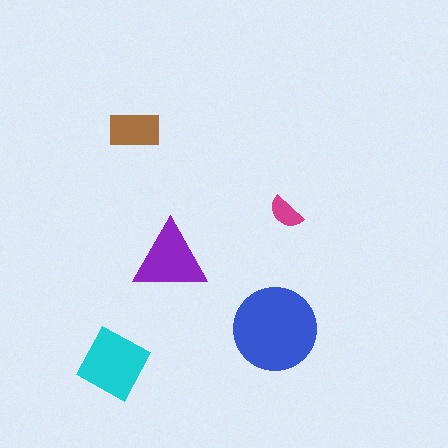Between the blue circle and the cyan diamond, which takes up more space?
The blue circle.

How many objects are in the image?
There are 5 objects in the image.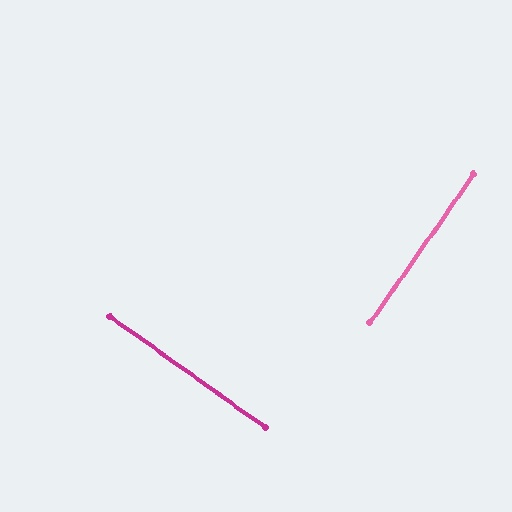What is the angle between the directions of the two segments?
Approximately 89 degrees.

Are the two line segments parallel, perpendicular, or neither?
Perpendicular — they meet at approximately 89°.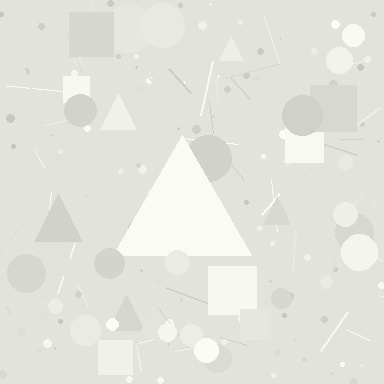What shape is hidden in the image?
A triangle is hidden in the image.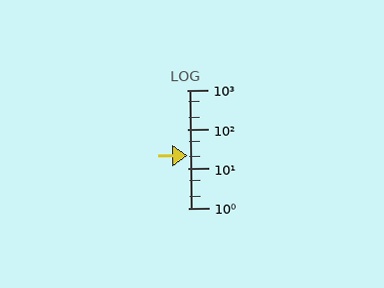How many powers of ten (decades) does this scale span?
The scale spans 3 decades, from 1 to 1000.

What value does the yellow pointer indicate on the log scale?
The pointer indicates approximately 22.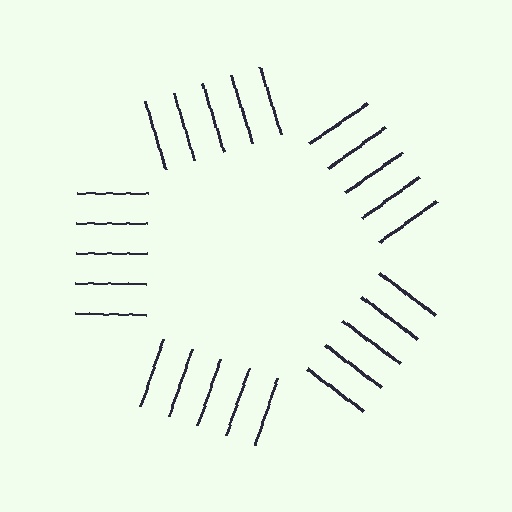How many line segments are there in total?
25 — 5 along each of the 5 edges.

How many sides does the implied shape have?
5 sides — the line-ends trace a pentagon.